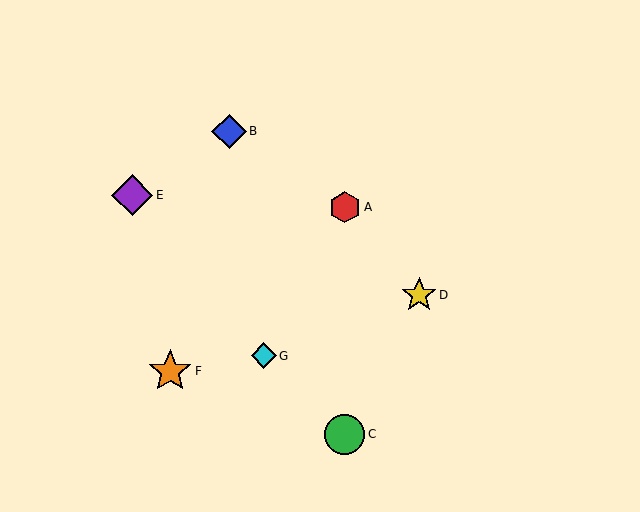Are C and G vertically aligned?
No, C is at x≈345 and G is at x≈264.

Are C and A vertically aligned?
Yes, both are at x≈345.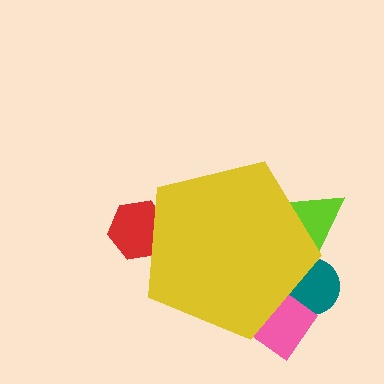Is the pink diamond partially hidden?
Yes, the pink diamond is partially hidden behind the yellow pentagon.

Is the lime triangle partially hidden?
Yes, the lime triangle is partially hidden behind the yellow pentagon.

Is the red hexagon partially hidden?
Yes, the red hexagon is partially hidden behind the yellow pentagon.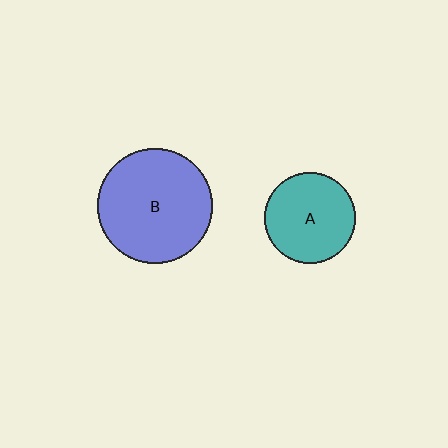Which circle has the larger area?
Circle B (blue).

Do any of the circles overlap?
No, none of the circles overlap.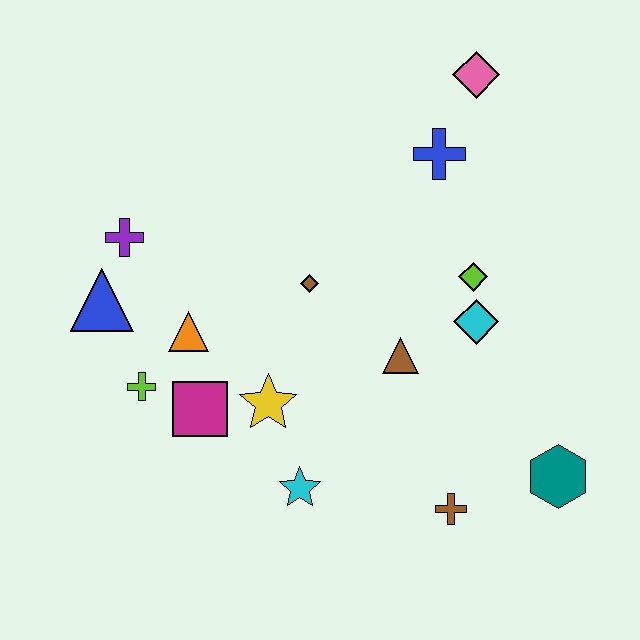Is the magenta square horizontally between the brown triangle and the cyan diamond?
No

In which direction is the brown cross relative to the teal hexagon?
The brown cross is to the left of the teal hexagon.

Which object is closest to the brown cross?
The teal hexagon is closest to the brown cross.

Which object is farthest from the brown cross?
The pink diamond is farthest from the brown cross.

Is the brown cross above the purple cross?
No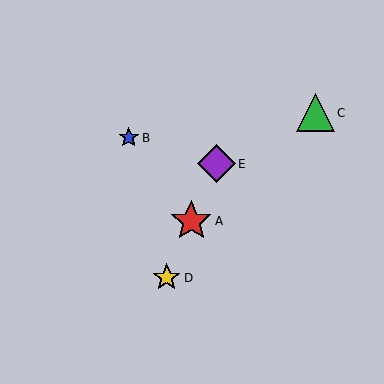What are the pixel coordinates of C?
Object C is at (315, 113).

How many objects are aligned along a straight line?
3 objects (A, D, E) are aligned along a straight line.